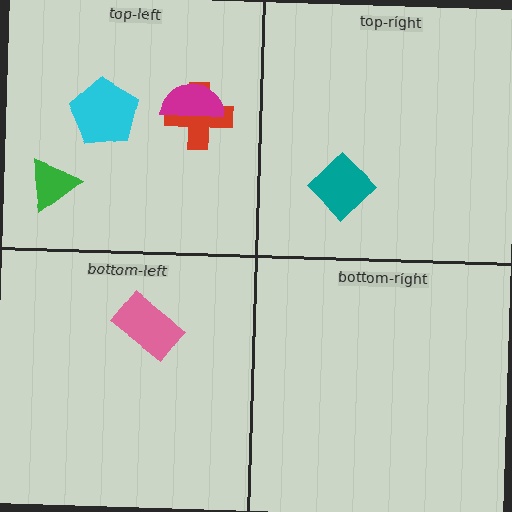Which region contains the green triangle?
The top-left region.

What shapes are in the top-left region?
The green triangle, the red cross, the cyan pentagon, the magenta semicircle.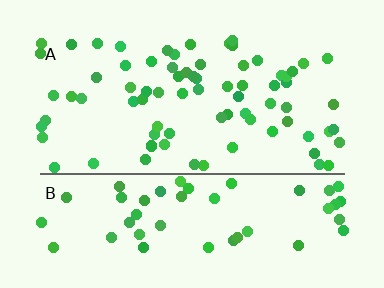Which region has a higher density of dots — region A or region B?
A (the top).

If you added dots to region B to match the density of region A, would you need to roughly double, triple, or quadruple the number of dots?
Approximately double.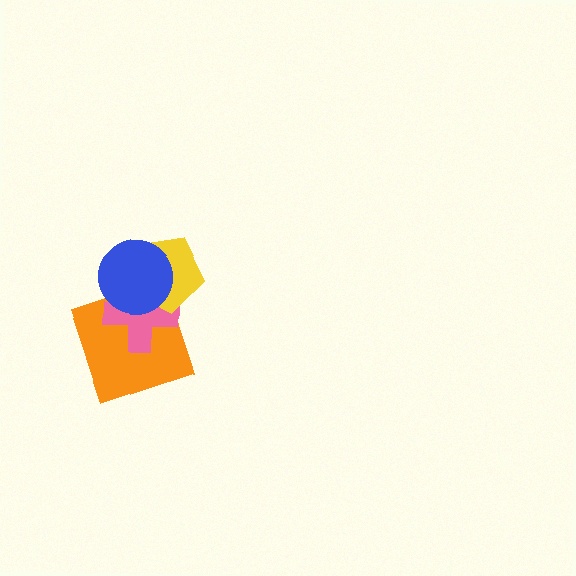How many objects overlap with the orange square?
3 objects overlap with the orange square.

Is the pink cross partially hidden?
Yes, it is partially covered by another shape.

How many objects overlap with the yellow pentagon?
3 objects overlap with the yellow pentagon.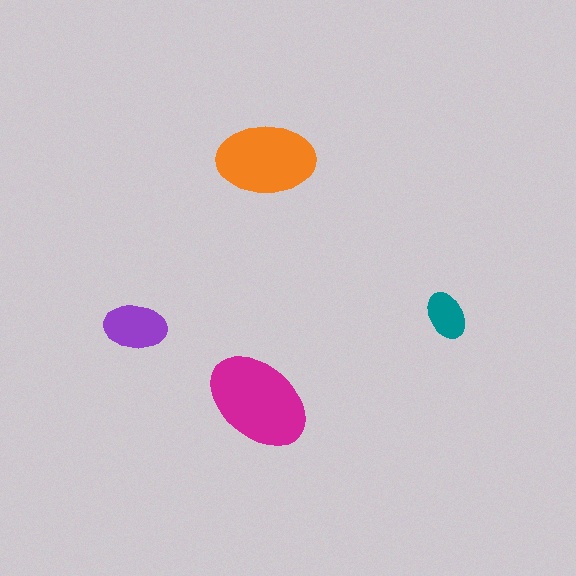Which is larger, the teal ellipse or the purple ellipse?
The purple one.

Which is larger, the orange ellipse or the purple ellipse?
The orange one.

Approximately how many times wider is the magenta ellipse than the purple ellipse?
About 1.5 times wider.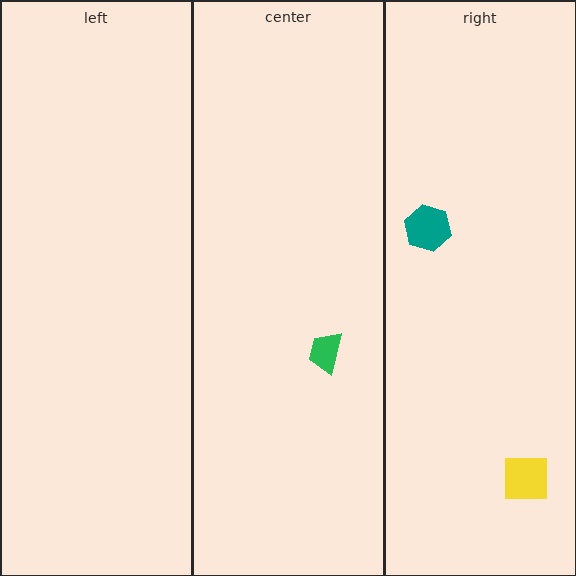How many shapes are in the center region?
1.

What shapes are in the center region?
The green trapezoid.